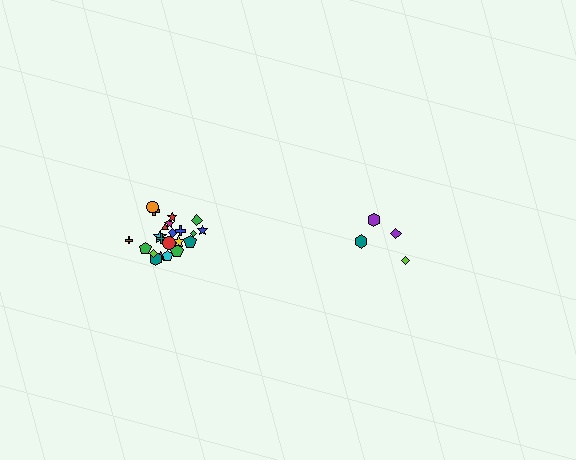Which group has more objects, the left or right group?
The left group.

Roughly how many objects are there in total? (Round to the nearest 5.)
Roughly 25 objects in total.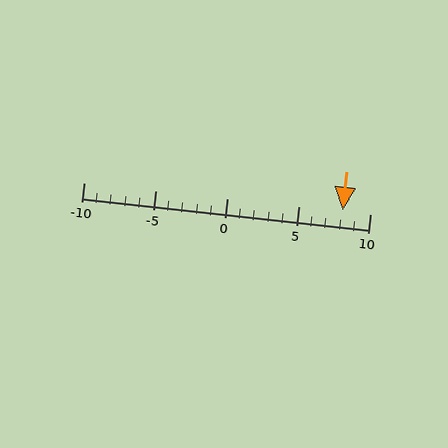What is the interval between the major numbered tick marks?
The major tick marks are spaced 5 units apart.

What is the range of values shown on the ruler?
The ruler shows values from -10 to 10.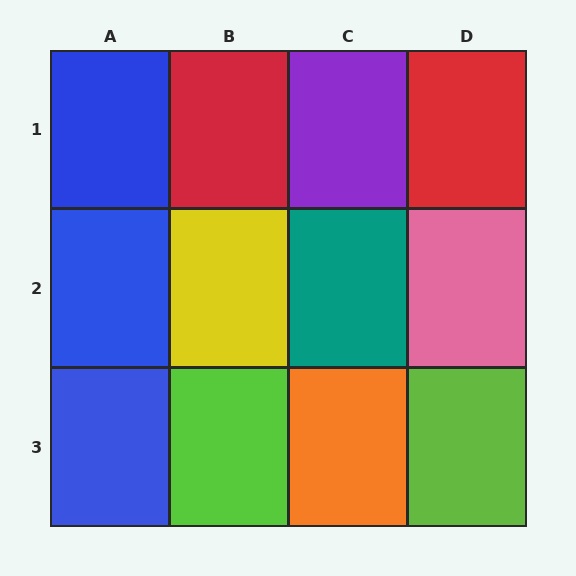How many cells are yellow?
1 cell is yellow.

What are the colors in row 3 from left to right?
Blue, lime, orange, lime.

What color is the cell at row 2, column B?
Yellow.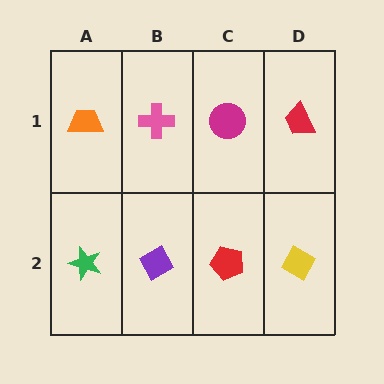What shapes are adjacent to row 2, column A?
An orange trapezoid (row 1, column A), a purple diamond (row 2, column B).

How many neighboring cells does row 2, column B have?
3.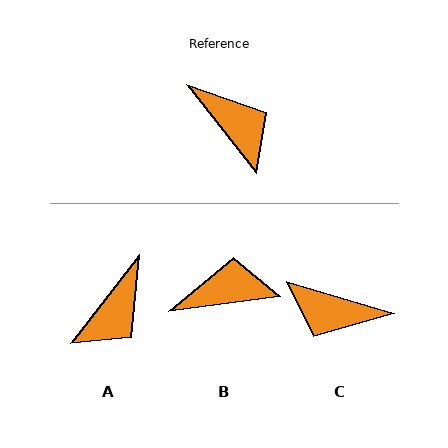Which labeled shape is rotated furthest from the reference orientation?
C, about 145 degrees away.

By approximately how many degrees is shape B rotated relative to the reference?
Approximately 59 degrees counter-clockwise.